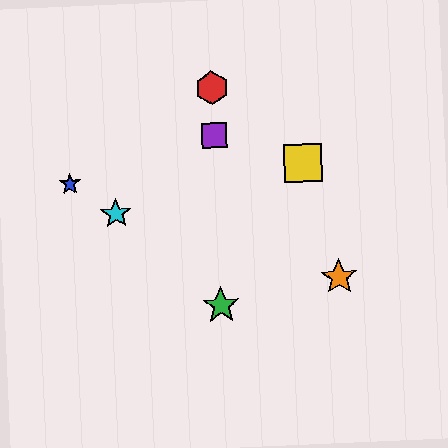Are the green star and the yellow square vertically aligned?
No, the green star is at x≈221 and the yellow square is at x≈303.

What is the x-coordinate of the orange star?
The orange star is at x≈339.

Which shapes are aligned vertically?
The red hexagon, the green star, the purple square are aligned vertically.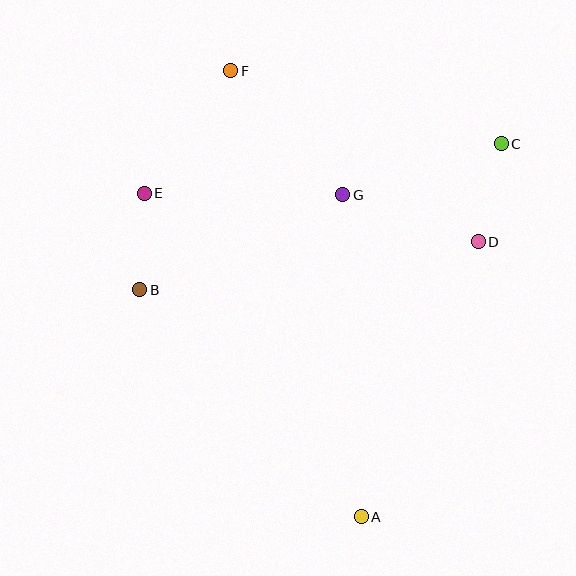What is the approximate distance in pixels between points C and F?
The distance between C and F is approximately 280 pixels.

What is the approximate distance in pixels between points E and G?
The distance between E and G is approximately 199 pixels.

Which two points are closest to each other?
Points B and E are closest to each other.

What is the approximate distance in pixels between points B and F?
The distance between B and F is approximately 237 pixels.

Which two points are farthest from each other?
Points A and F are farthest from each other.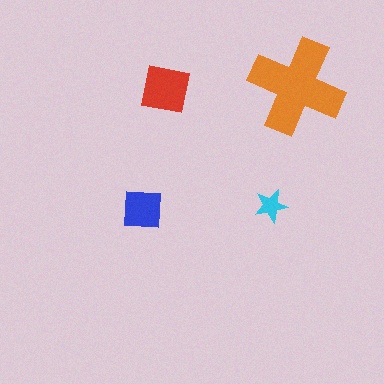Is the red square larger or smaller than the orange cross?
Smaller.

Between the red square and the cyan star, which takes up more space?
The red square.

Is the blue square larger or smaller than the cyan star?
Larger.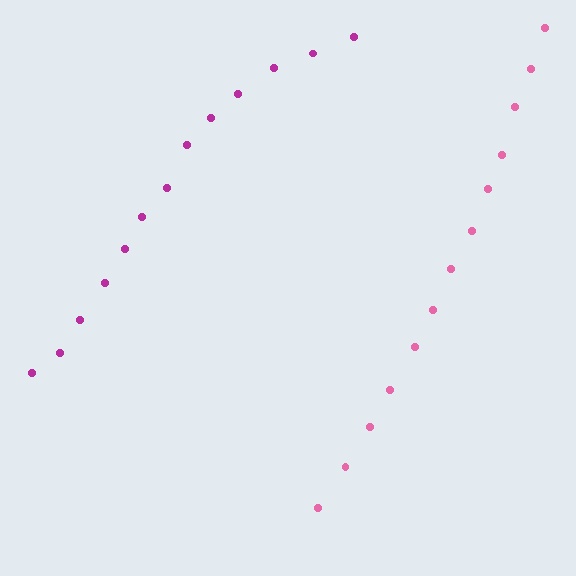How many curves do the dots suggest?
There are 2 distinct paths.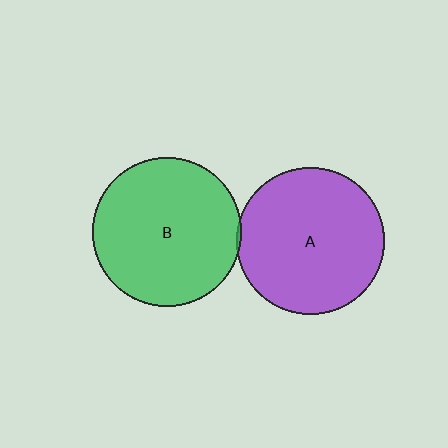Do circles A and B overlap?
Yes.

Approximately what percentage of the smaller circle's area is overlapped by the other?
Approximately 5%.